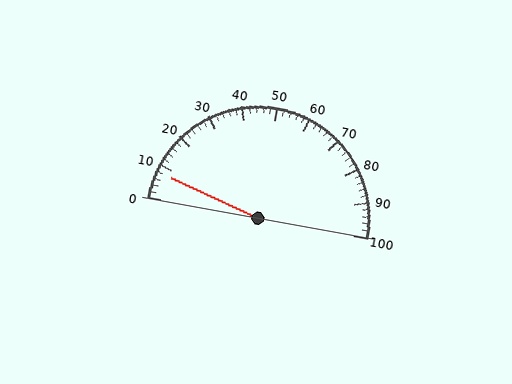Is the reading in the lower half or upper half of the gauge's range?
The reading is in the lower half of the range (0 to 100).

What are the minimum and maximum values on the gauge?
The gauge ranges from 0 to 100.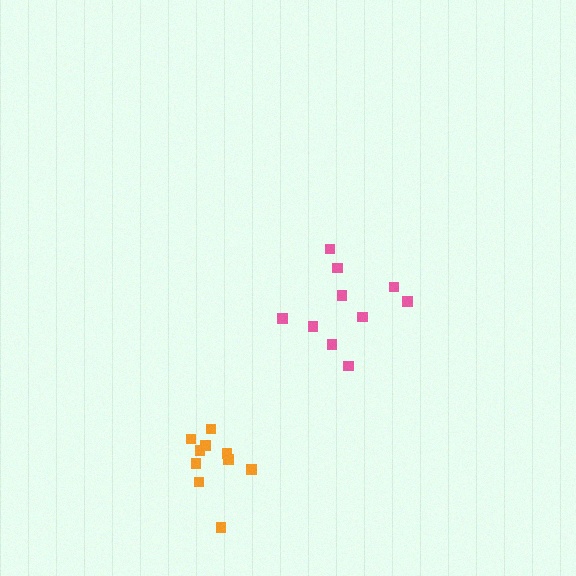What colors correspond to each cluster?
The clusters are colored: pink, orange.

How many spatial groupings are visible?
There are 2 spatial groupings.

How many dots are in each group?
Group 1: 10 dots, Group 2: 10 dots (20 total).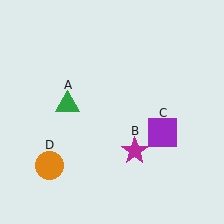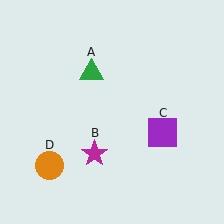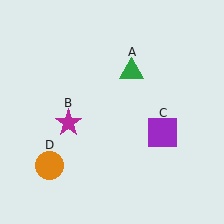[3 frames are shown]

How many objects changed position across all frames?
2 objects changed position: green triangle (object A), magenta star (object B).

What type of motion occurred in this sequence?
The green triangle (object A), magenta star (object B) rotated clockwise around the center of the scene.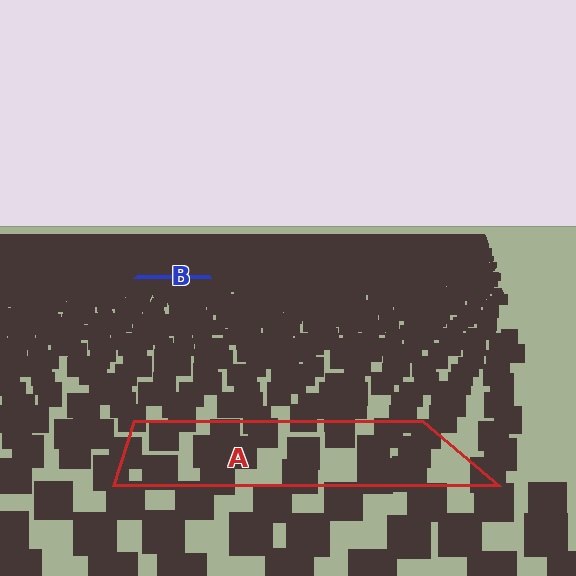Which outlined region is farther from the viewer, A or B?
Region B is farther from the viewer — the texture elements inside it appear smaller and more densely packed.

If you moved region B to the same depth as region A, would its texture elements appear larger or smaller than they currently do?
They would appear larger. At a closer depth, the same texture elements are projected at a bigger on-screen size.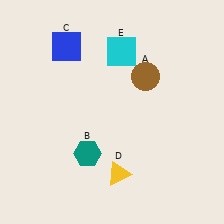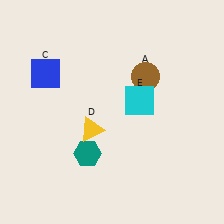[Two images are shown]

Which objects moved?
The objects that moved are: the blue square (C), the yellow triangle (D), the cyan square (E).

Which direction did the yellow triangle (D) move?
The yellow triangle (D) moved up.